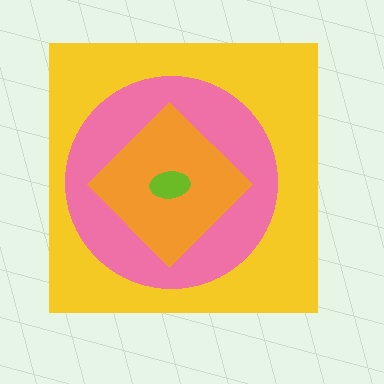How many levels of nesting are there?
4.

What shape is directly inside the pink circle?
The orange diamond.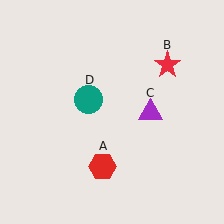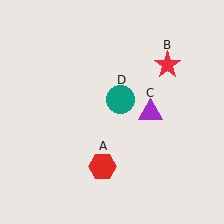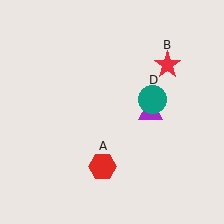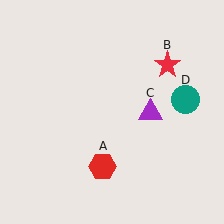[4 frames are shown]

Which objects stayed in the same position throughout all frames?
Red hexagon (object A) and red star (object B) and purple triangle (object C) remained stationary.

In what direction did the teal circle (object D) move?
The teal circle (object D) moved right.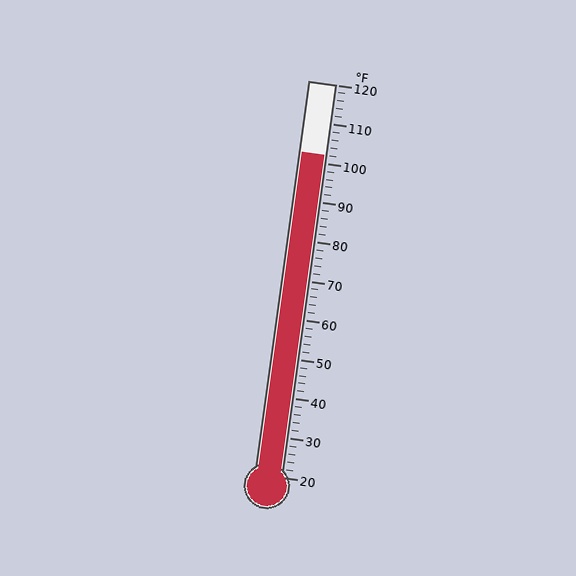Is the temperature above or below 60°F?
The temperature is above 60°F.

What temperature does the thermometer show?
The thermometer shows approximately 102°F.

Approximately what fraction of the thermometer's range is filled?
The thermometer is filled to approximately 80% of its range.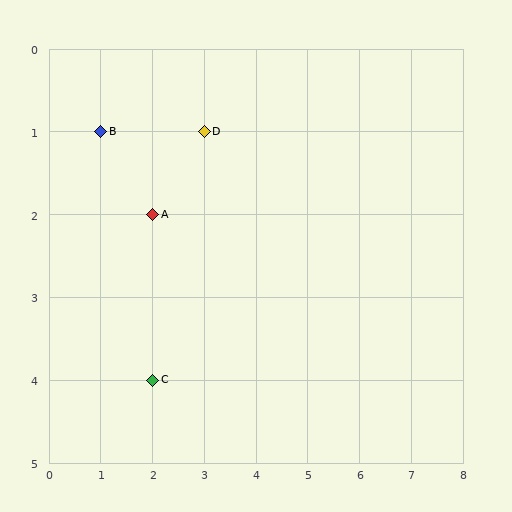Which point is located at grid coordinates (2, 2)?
Point A is at (2, 2).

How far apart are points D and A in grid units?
Points D and A are 1 column and 1 row apart (about 1.4 grid units diagonally).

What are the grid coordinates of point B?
Point B is at grid coordinates (1, 1).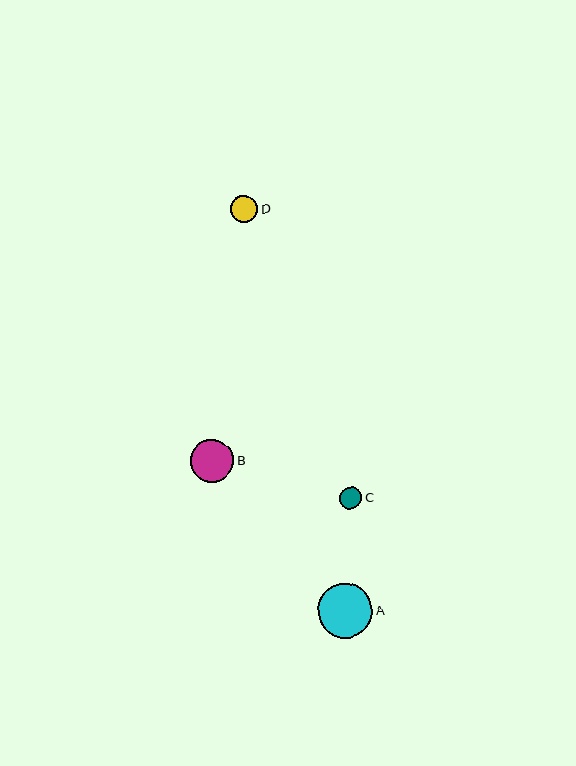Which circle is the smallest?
Circle C is the smallest with a size of approximately 22 pixels.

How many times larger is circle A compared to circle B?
Circle A is approximately 1.3 times the size of circle B.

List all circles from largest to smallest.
From largest to smallest: A, B, D, C.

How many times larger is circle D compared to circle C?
Circle D is approximately 1.2 times the size of circle C.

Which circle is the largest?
Circle A is the largest with a size of approximately 55 pixels.